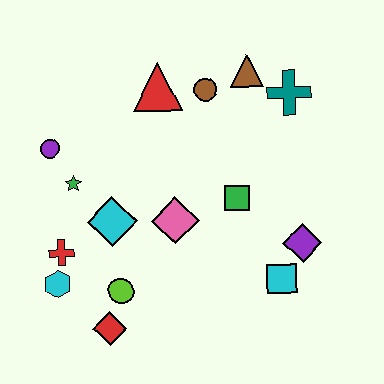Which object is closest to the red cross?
The cyan hexagon is closest to the red cross.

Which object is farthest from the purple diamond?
The purple circle is farthest from the purple diamond.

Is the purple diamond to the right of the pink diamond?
Yes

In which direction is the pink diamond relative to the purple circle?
The pink diamond is to the right of the purple circle.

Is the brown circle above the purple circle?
Yes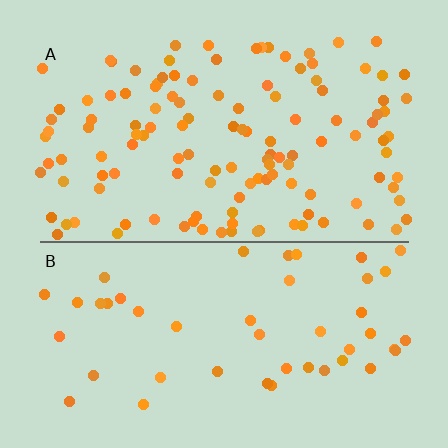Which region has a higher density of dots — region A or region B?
A (the top).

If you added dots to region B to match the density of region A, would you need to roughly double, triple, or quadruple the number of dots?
Approximately triple.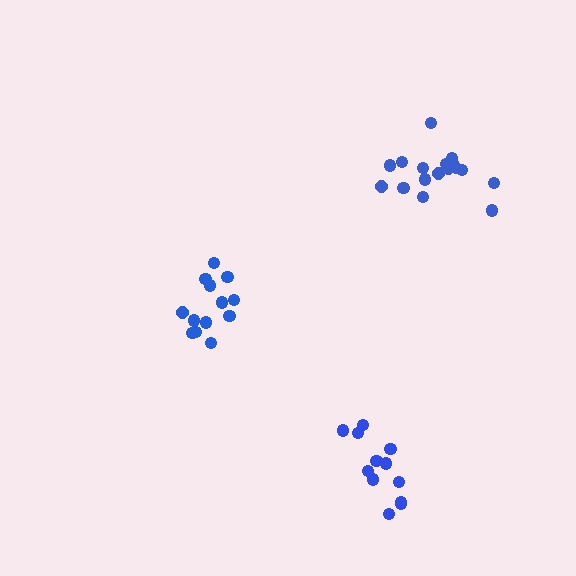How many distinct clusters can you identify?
There are 3 distinct clusters.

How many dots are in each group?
Group 1: 17 dots, Group 2: 13 dots, Group 3: 12 dots (42 total).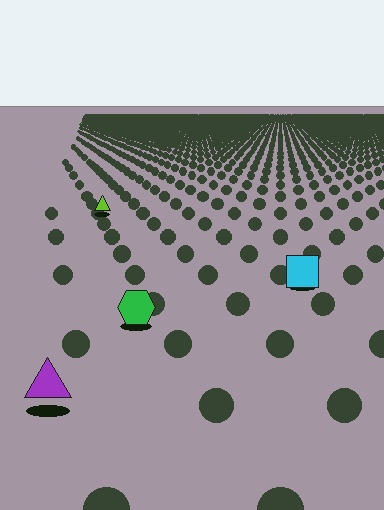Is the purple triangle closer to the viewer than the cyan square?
Yes. The purple triangle is closer — you can tell from the texture gradient: the ground texture is coarser near it.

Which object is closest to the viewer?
The purple triangle is closest. The texture marks near it are larger and more spread out.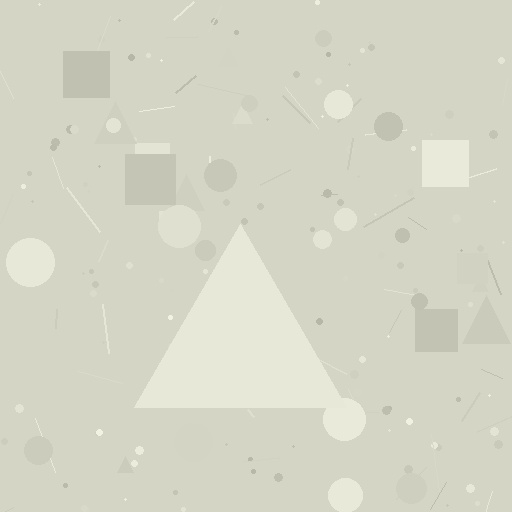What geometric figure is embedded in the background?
A triangle is embedded in the background.